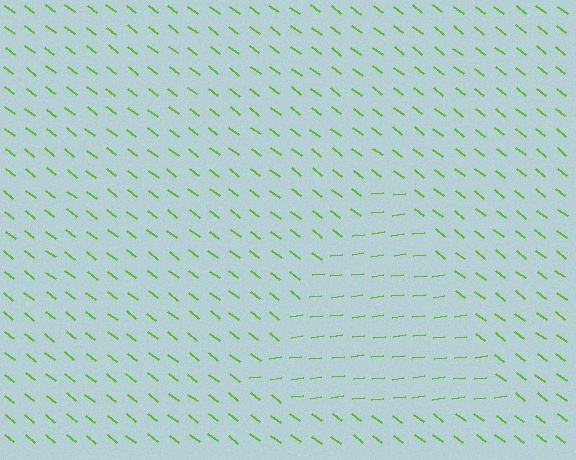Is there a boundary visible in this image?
Yes, there is a texture boundary formed by a change in line orientation.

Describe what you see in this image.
The image is filled with small lime line segments. A triangle region in the image has lines oriented differently from the surrounding lines, creating a visible texture boundary.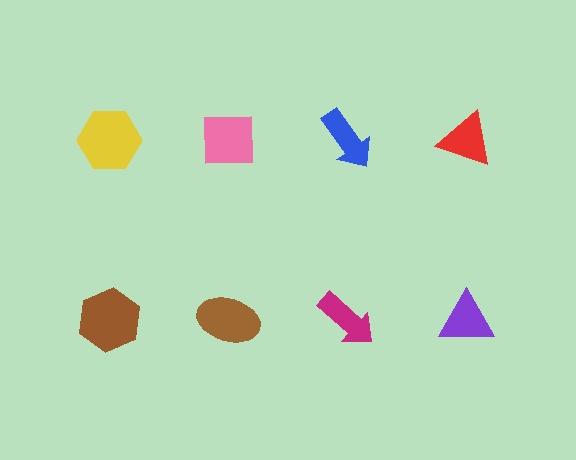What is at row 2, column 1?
A brown hexagon.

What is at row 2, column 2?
A brown ellipse.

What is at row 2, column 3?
A magenta arrow.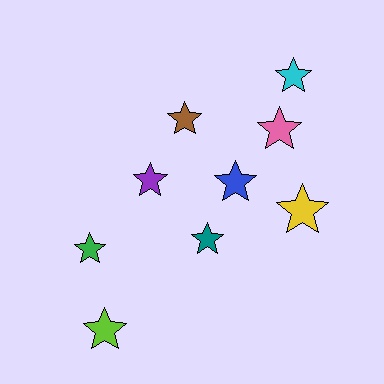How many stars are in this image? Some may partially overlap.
There are 9 stars.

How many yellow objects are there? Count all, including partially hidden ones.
There is 1 yellow object.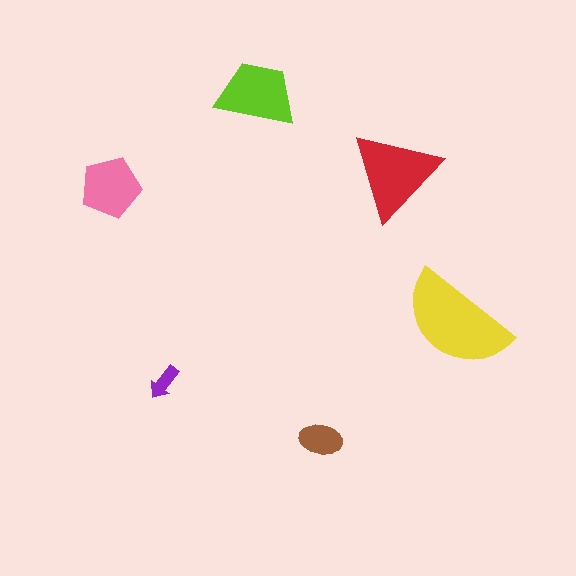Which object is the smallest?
The purple arrow.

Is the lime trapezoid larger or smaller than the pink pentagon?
Larger.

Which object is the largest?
The yellow semicircle.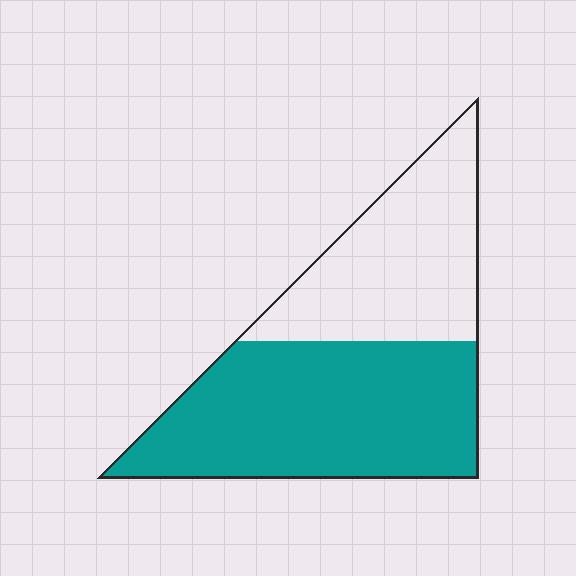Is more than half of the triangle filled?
Yes.